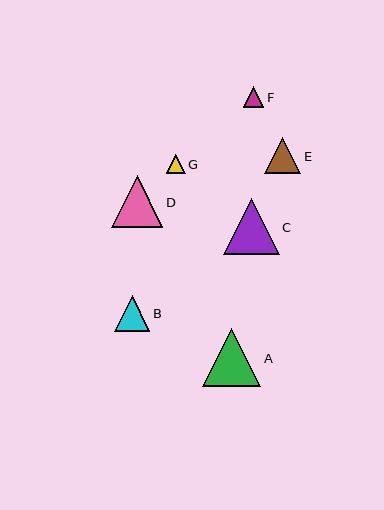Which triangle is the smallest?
Triangle G is the smallest with a size of approximately 19 pixels.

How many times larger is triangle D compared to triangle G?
Triangle D is approximately 2.8 times the size of triangle G.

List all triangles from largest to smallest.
From largest to smallest: A, C, D, E, B, F, G.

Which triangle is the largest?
Triangle A is the largest with a size of approximately 58 pixels.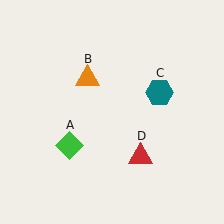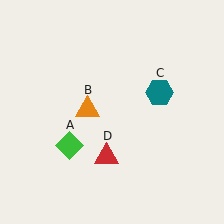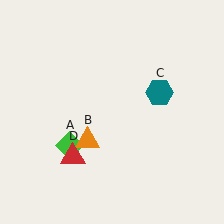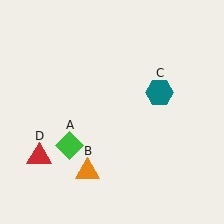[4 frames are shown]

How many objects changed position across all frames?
2 objects changed position: orange triangle (object B), red triangle (object D).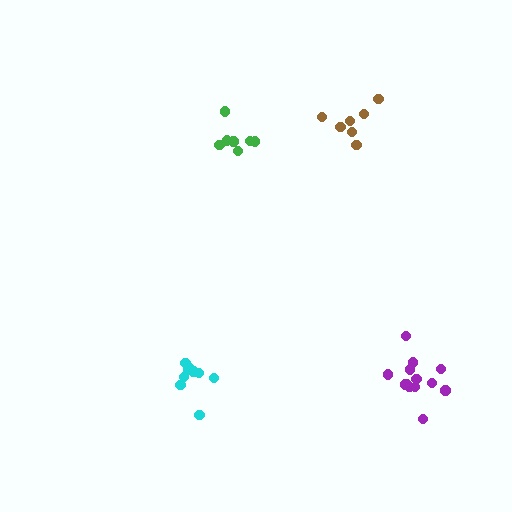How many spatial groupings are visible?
There are 4 spatial groupings.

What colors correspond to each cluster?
The clusters are colored: cyan, green, purple, brown.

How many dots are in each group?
Group 1: 9 dots, Group 2: 7 dots, Group 3: 13 dots, Group 4: 7 dots (36 total).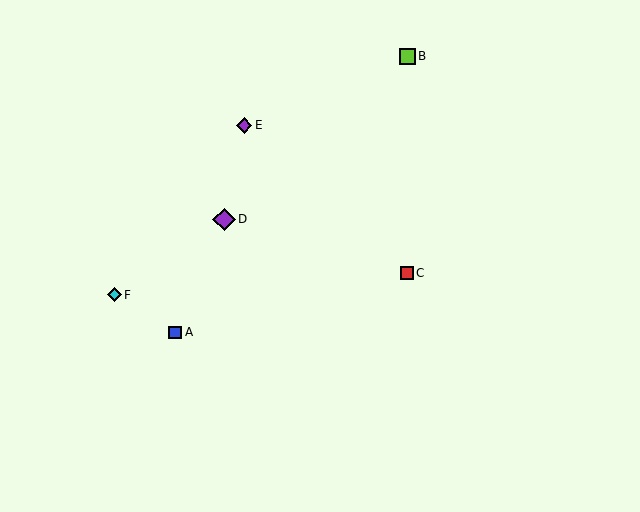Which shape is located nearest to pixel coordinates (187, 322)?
The blue square (labeled A) at (175, 333) is nearest to that location.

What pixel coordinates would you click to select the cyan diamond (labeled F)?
Click at (114, 295) to select the cyan diamond F.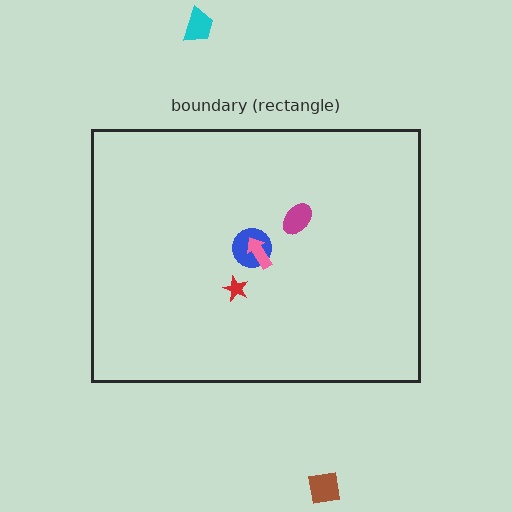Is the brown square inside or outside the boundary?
Outside.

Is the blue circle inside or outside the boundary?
Inside.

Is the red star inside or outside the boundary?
Inside.